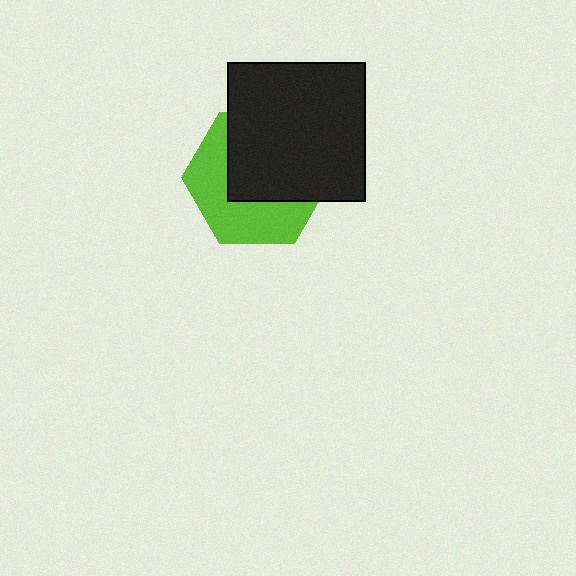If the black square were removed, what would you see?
You would see the complete lime hexagon.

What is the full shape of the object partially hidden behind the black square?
The partially hidden object is a lime hexagon.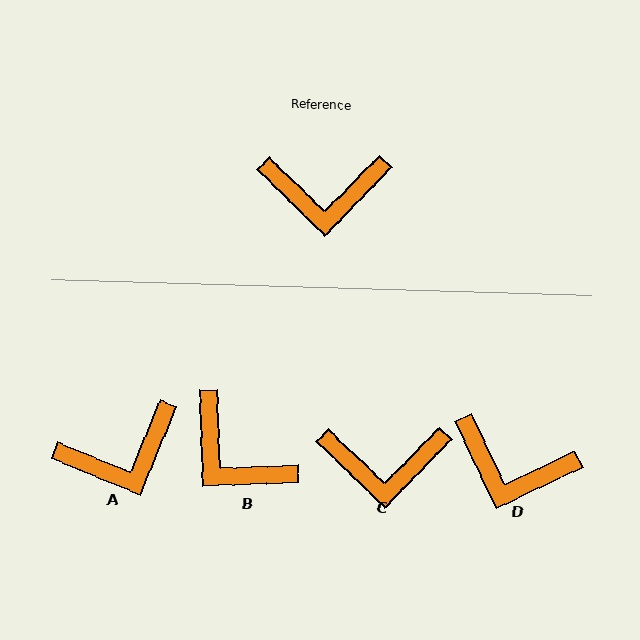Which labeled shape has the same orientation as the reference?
C.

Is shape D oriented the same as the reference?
No, it is off by about 20 degrees.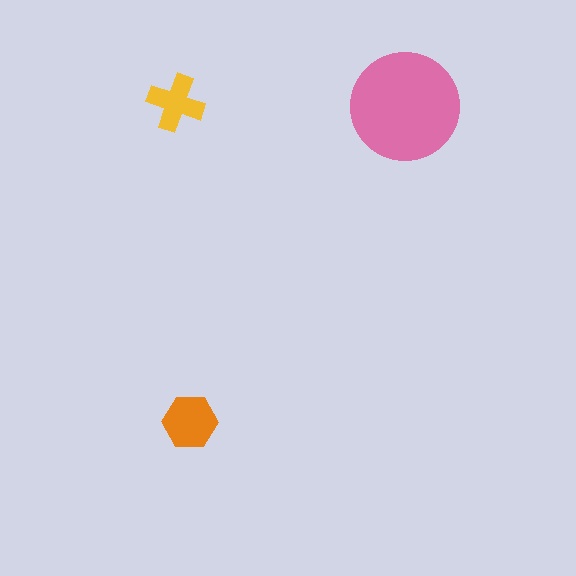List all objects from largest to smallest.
The pink circle, the orange hexagon, the yellow cross.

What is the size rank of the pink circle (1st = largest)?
1st.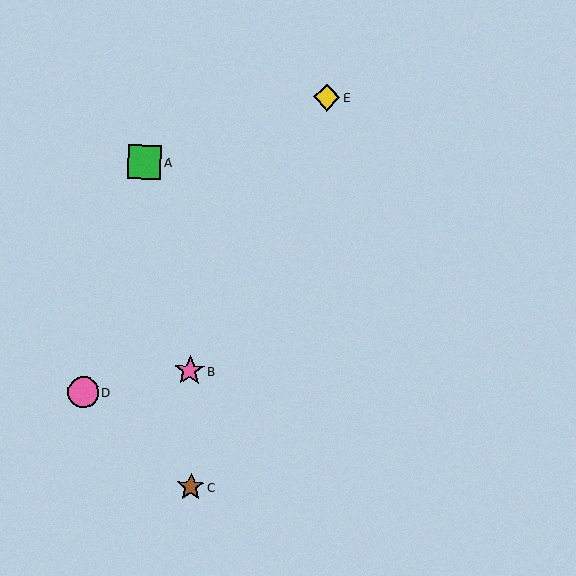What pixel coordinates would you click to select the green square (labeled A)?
Click at (144, 162) to select the green square A.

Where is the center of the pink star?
The center of the pink star is at (190, 371).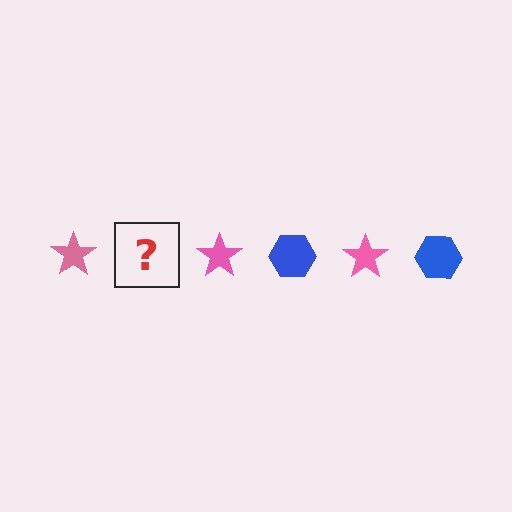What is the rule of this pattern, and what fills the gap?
The rule is that the pattern alternates between pink star and blue hexagon. The gap should be filled with a blue hexagon.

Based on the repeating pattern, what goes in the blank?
The blank should be a blue hexagon.